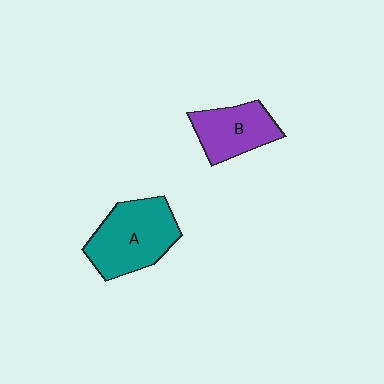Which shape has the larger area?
Shape A (teal).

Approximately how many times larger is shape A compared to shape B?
Approximately 1.4 times.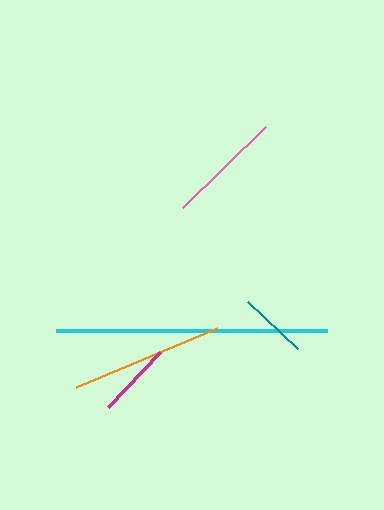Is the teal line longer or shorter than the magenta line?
The magenta line is longer than the teal line.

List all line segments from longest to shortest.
From longest to shortest: cyan, orange, pink, magenta, teal.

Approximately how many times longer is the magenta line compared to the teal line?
The magenta line is approximately 1.1 times the length of the teal line.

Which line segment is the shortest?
The teal line is the shortest at approximately 68 pixels.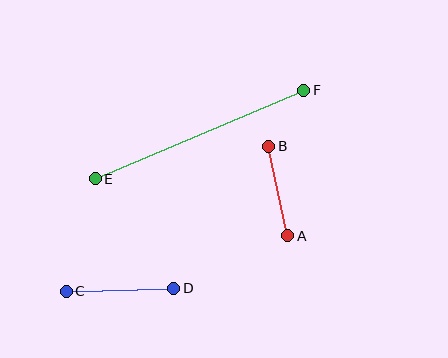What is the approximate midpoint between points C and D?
The midpoint is at approximately (120, 290) pixels.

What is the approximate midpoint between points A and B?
The midpoint is at approximately (278, 191) pixels.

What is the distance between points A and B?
The distance is approximately 92 pixels.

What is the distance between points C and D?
The distance is approximately 107 pixels.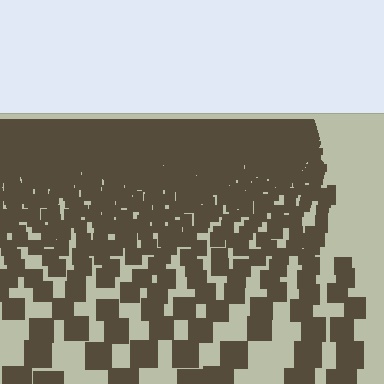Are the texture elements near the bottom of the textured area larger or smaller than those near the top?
Larger. Near the bottom, elements are closer to the viewer and appear at a bigger on-screen size.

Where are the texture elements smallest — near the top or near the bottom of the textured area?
Near the top.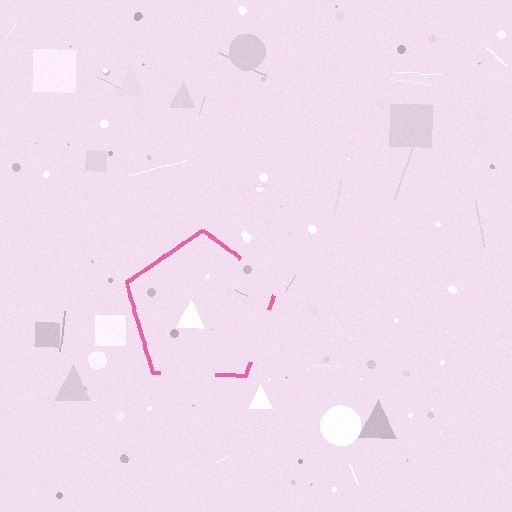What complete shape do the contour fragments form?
The contour fragments form a pentagon.